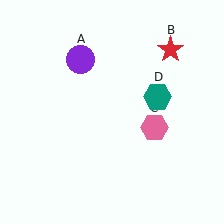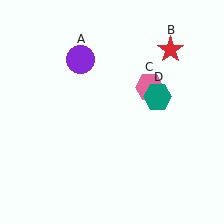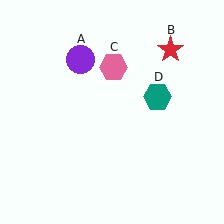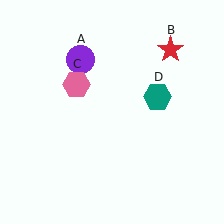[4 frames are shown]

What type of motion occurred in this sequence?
The pink hexagon (object C) rotated counterclockwise around the center of the scene.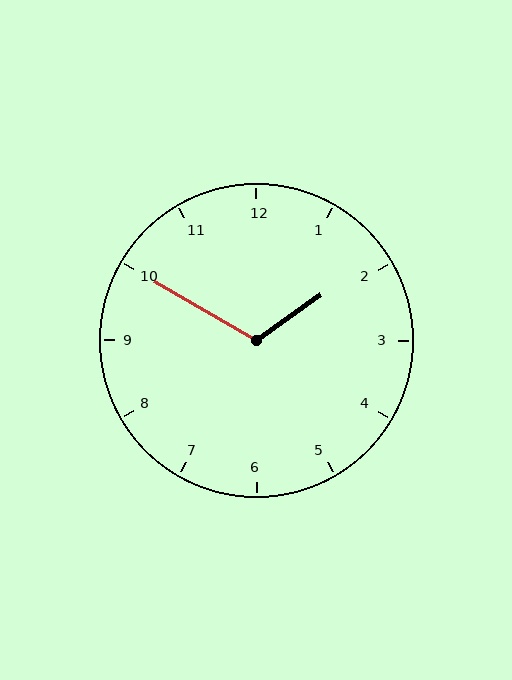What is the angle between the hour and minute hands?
Approximately 115 degrees.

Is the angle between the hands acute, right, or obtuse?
It is obtuse.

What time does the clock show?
1:50.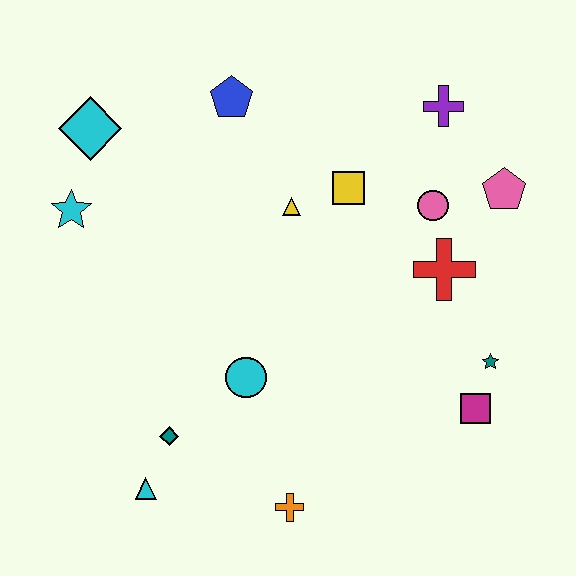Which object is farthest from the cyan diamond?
The magenta square is farthest from the cyan diamond.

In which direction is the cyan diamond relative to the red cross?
The cyan diamond is to the left of the red cross.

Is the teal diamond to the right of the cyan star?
Yes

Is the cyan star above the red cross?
Yes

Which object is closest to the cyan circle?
The teal diamond is closest to the cyan circle.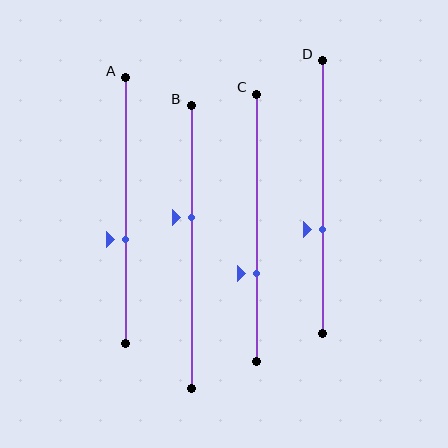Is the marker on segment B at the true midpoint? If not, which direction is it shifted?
No, the marker on segment B is shifted upward by about 10% of the segment length.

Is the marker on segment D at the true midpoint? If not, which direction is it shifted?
No, the marker on segment D is shifted downward by about 12% of the segment length.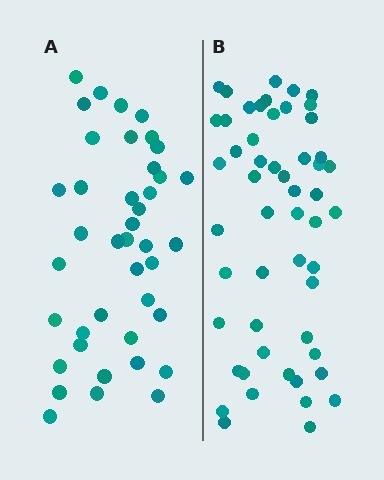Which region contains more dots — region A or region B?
Region B (the right region) has more dots.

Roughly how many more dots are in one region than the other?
Region B has roughly 12 or so more dots than region A.